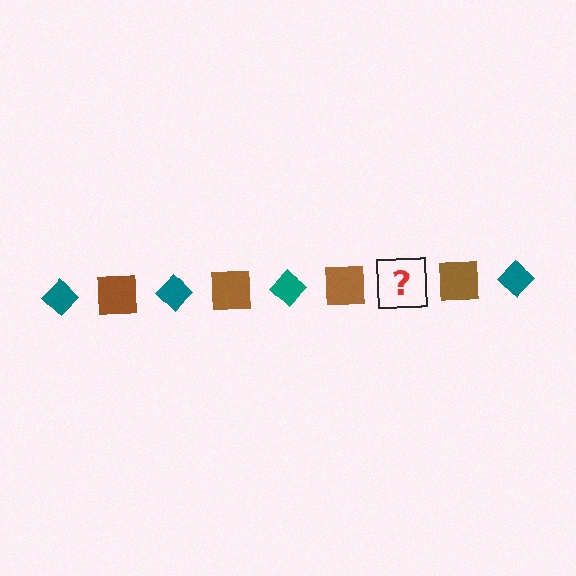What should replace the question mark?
The question mark should be replaced with a teal diamond.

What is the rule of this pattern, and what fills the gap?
The rule is that the pattern alternates between teal diamond and brown square. The gap should be filled with a teal diamond.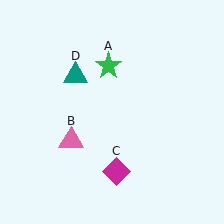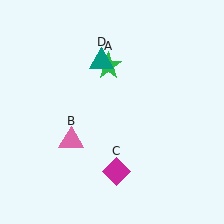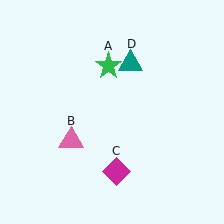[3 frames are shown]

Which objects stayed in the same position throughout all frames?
Green star (object A) and pink triangle (object B) and magenta diamond (object C) remained stationary.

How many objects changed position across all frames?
1 object changed position: teal triangle (object D).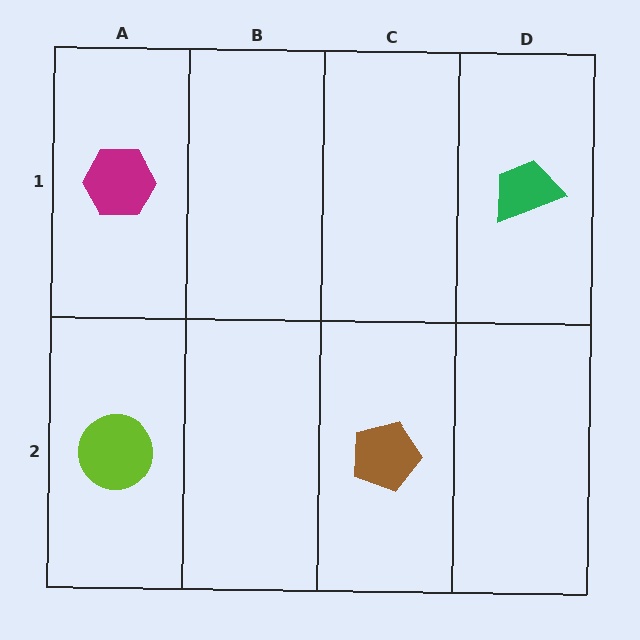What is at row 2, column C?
A brown pentagon.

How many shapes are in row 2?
2 shapes.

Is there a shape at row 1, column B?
No, that cell is empty.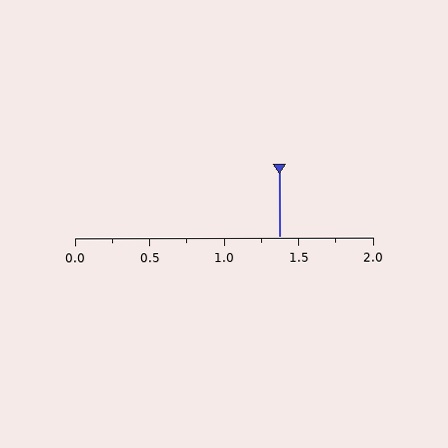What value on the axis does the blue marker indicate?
The marker indicates approximately 1.38.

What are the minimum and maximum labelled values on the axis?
The axis runs from 0.0 to 2.0.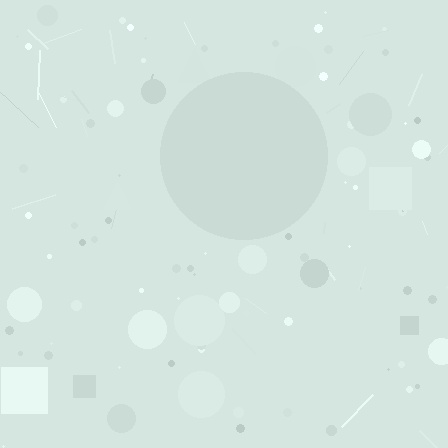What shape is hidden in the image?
A circle is hidden in the image.